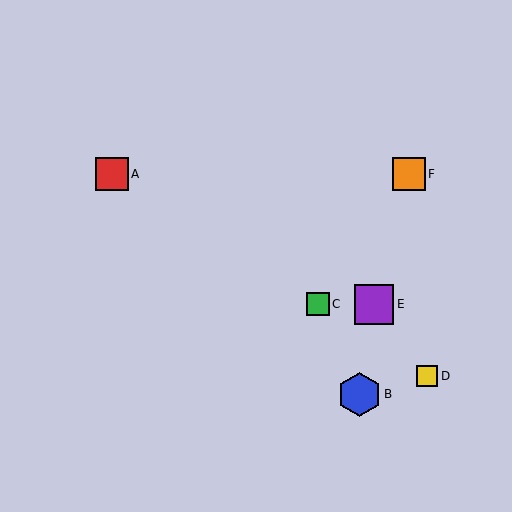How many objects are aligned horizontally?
2 objects (C, E) are aligned horizontally.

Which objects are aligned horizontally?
Objects C, E are aligned horizontally.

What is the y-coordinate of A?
Object A is at y≈174.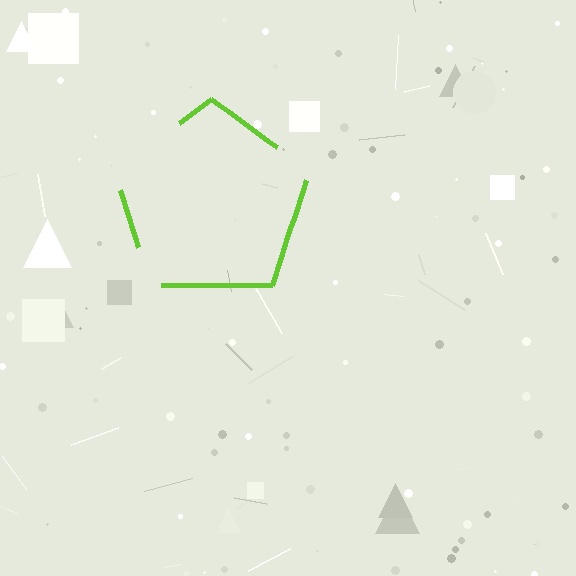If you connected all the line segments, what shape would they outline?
They would outline a pentagon.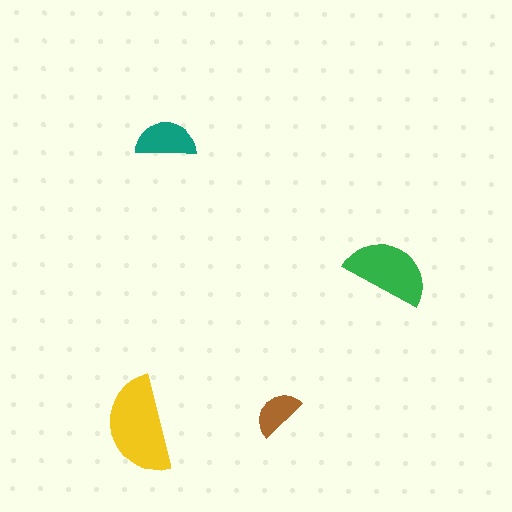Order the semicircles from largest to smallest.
the yellow one, the green one, the teal one, the brown one.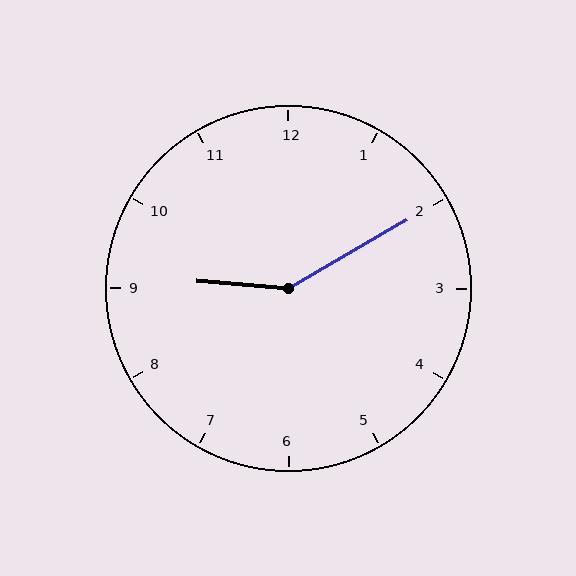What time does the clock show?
9:10.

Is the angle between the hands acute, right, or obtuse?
It is obtuse.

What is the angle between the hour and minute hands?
Approximately 145 degrees.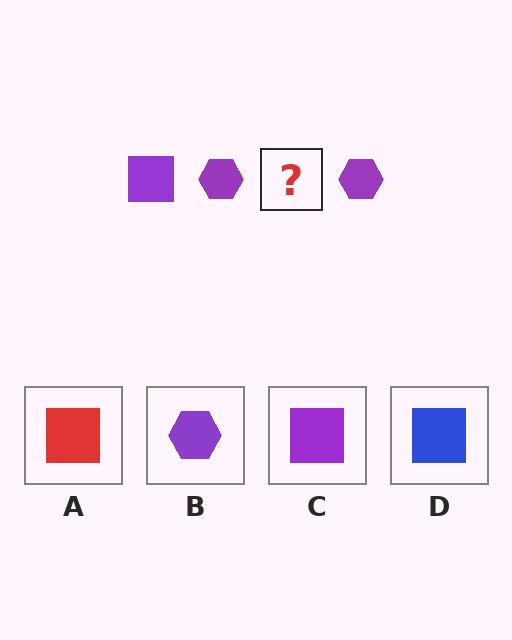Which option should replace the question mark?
Option C.